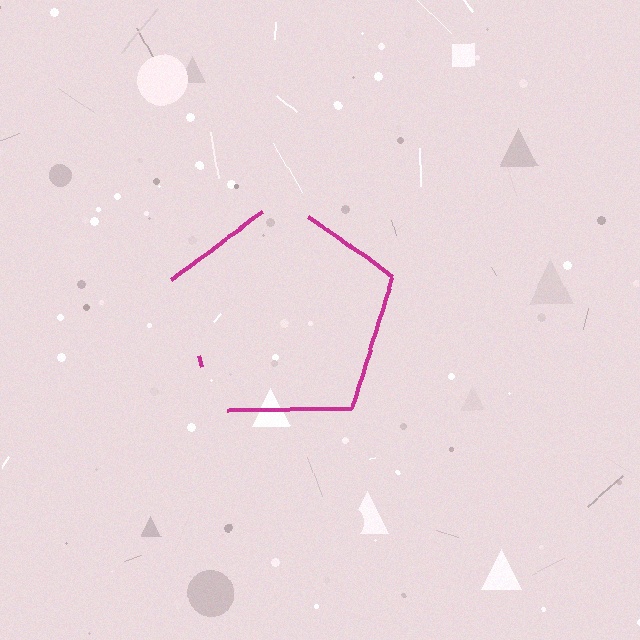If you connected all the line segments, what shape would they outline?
They would outline a pentagon.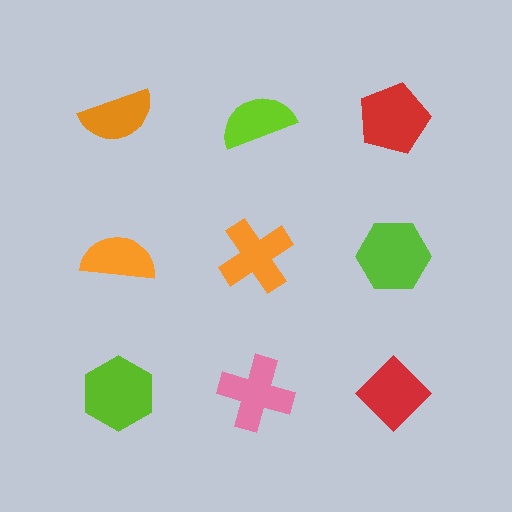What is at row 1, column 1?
An orange semicircle.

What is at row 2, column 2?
An orange cross.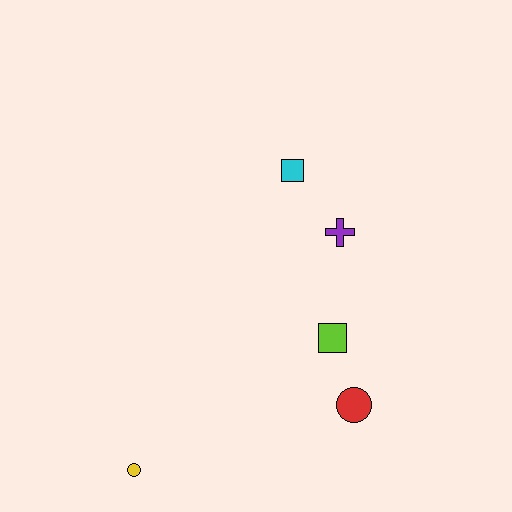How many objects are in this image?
There are 5 objects.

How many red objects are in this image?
There is 1 red object.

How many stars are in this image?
There are no stars.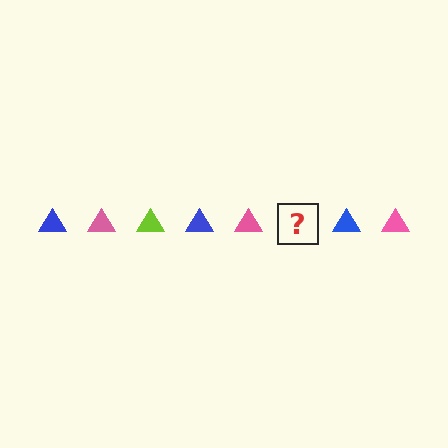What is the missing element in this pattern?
The missing element is a lime triangle.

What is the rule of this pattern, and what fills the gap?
The rule is that the pattern cycles through blue, pink, lime triangles. The gap should be filled with a lime triangle.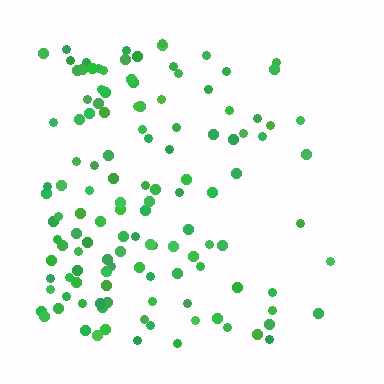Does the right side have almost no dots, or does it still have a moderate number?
Still a moderate number, just noticeably fewer than the left.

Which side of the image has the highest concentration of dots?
The left.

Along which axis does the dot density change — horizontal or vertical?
Horizontal.